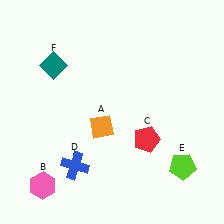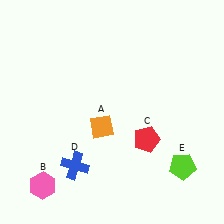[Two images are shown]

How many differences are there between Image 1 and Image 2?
There is 1 difference between the two images.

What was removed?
The teal diamond (F) was removed in Image 2.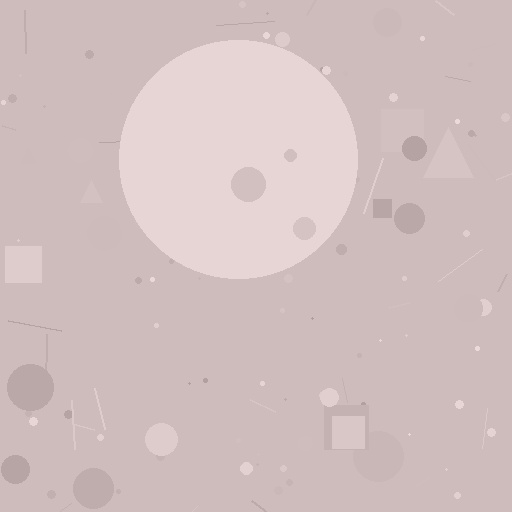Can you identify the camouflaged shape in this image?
The camouflaged shape is a circle.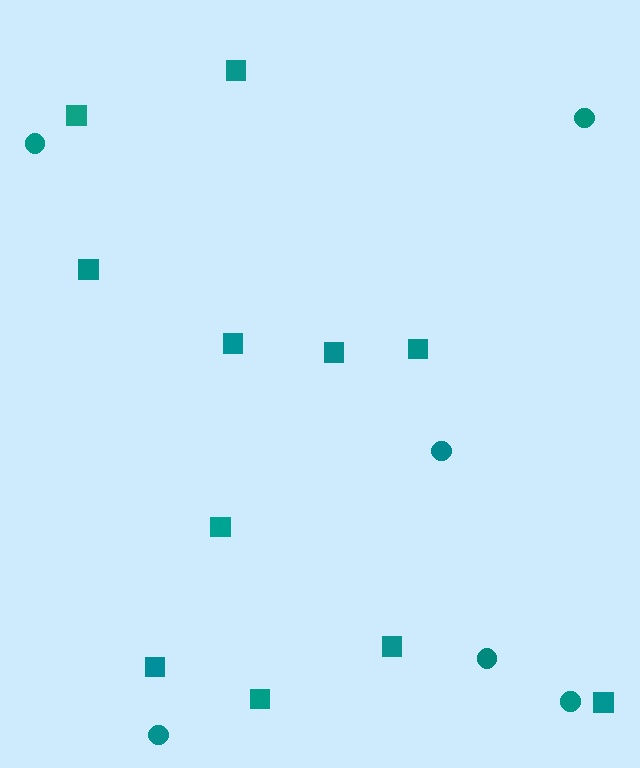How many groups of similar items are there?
There are 2 groups: one group of circles (6) and one group of squares (11).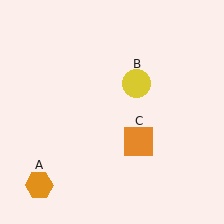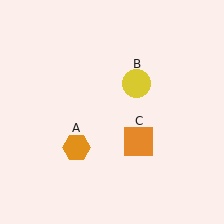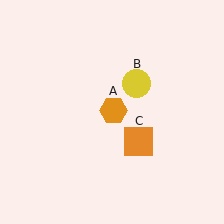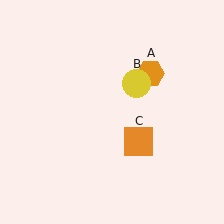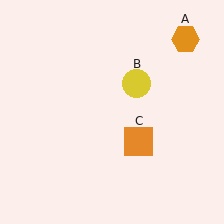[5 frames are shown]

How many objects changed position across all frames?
1 object changed position: orange hexagon (object A).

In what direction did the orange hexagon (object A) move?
The orange hexagon (object A) moved up and to the right.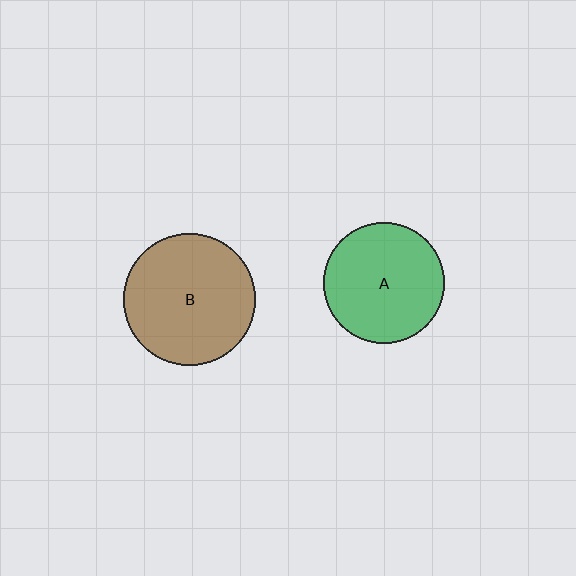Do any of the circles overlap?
No, none of the circles overlap.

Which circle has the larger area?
Circle B (brown).